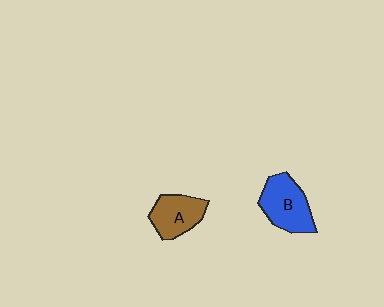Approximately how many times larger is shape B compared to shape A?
Approximately 1.2 times.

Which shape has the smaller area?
Shape A (brown).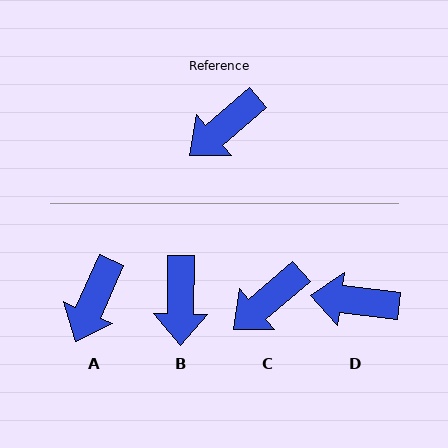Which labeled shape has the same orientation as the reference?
C.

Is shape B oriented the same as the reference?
No, it is off by about 49 degrees.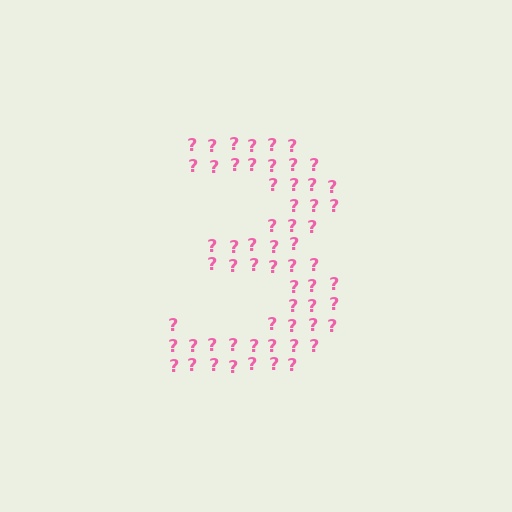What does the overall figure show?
The overall figure shows the digit 3.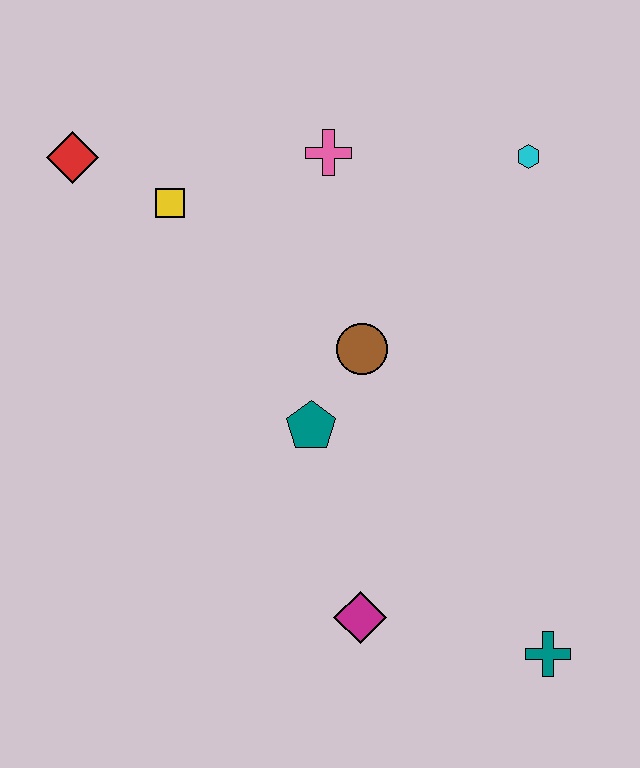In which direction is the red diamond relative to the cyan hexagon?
The red diamond is to the left of the cyan hexagon.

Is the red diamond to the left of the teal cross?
Yes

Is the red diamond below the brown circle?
No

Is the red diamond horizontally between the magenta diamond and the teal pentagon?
No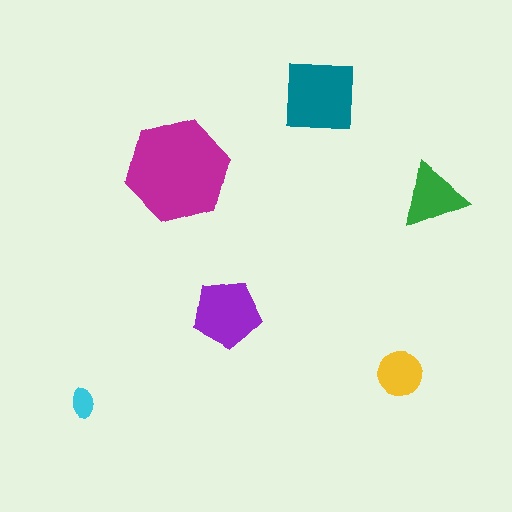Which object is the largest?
The magenta hexagon.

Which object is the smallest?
The cyan ellipse.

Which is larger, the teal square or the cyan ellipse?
The teal square.